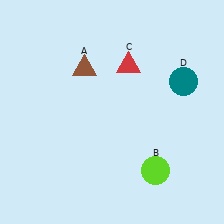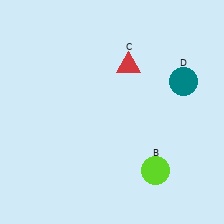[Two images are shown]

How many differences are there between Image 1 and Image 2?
There is 1 difference between the two images.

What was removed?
The brown triangle (A) was removed in Image 2.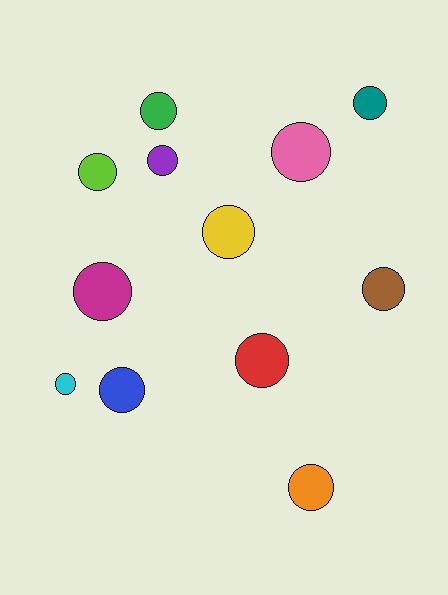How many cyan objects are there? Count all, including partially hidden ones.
There is 1 cyan object.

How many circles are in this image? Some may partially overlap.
There are 12 circles.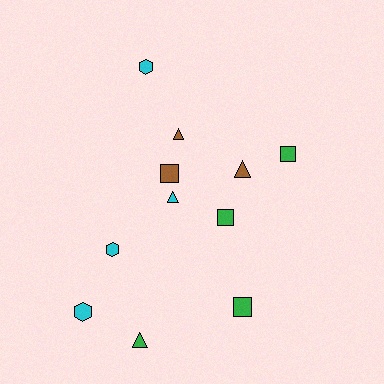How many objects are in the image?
There are 11 objects.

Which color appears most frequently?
Green, with 4 objects.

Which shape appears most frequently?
Triangle, with 4 objects.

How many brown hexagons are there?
There are no brown hexagons.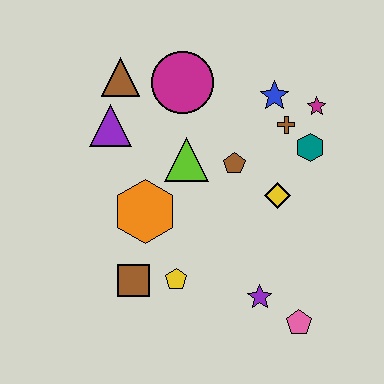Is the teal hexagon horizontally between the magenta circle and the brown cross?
No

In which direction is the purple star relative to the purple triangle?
The purple star is below the purple triangle.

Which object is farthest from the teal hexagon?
The brown square is farthest from the teal hexagon.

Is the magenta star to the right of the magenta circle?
Yes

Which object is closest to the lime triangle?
The brown pentagon is closest to the lime triangle.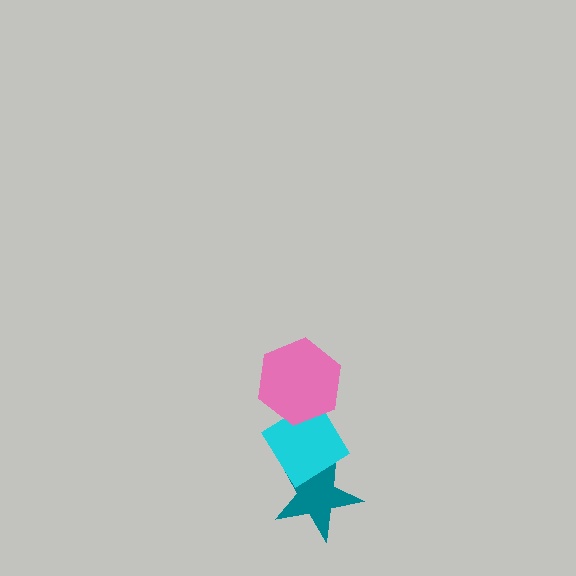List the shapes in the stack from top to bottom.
From top to bottom: the pink hexagon, the cyan diamond, the teal star.